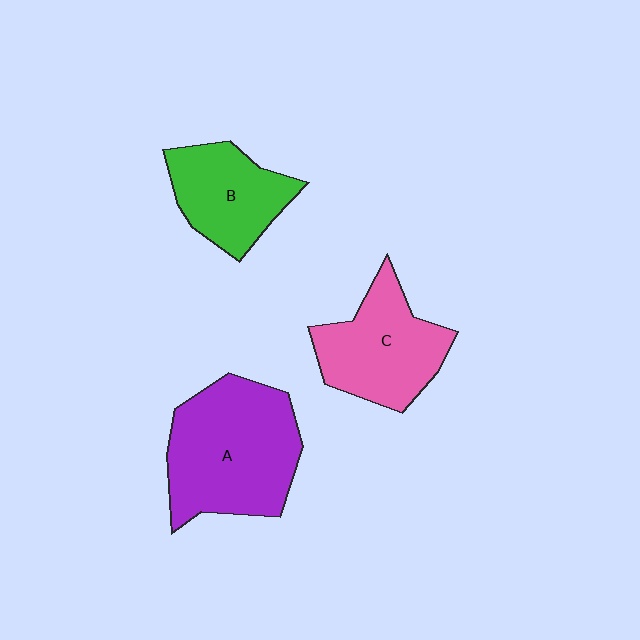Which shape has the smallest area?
Shape B (green).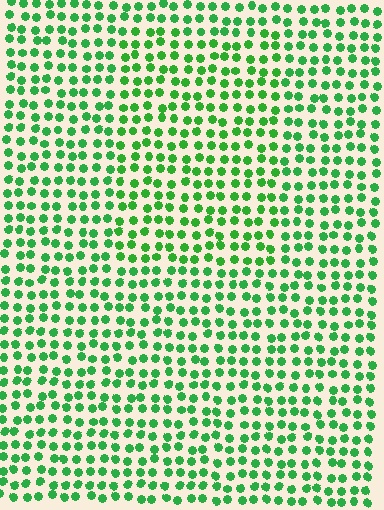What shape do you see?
I see a rectangle.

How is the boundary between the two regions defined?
The boundary is defined purely by a slight shift in hue (about 13 degrees). Spacing, size, and orientation are identical on both sides.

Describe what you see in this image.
The image is filled with small green elements in a uniform arrangement. A rectangle-shaped region is visible where the elements are tinted to a slightly different hue, forming a subtle color boundary.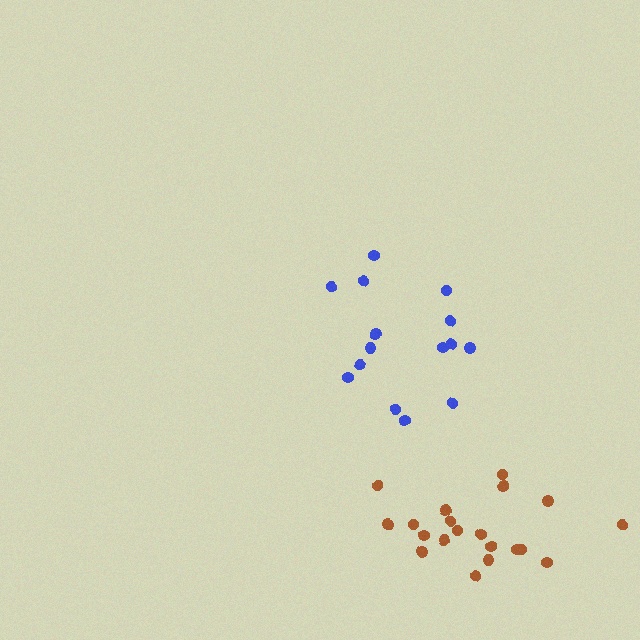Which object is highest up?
The blue cluster is topmost.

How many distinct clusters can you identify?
There are 2 distinct clusters.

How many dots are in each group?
Group 1: 15 dots, Group 2: 20 dots (35 total).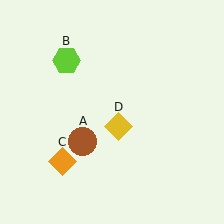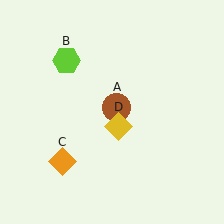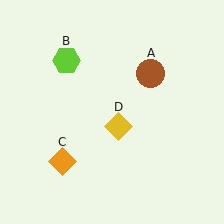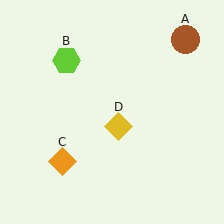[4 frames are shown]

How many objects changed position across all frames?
1 object changed position: brown circle (object A).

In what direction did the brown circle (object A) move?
The brown circle (object A) moved up and to the right.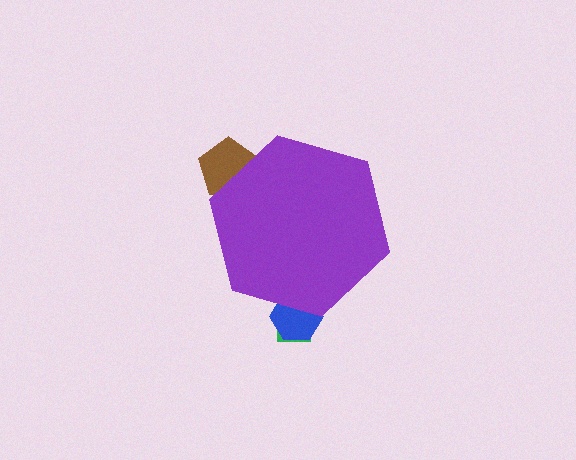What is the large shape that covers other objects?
A purple hexagon.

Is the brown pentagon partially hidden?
Yes, the brown pentagon is partially hidden behind the purple hexagon.